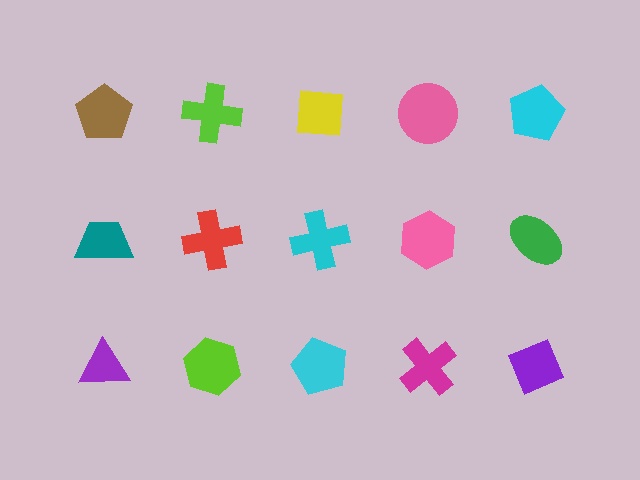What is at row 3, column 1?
A purple triangle.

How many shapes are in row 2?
5 shapes.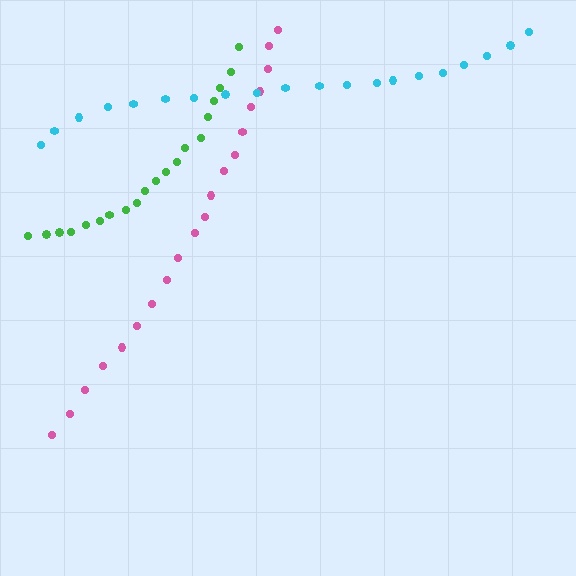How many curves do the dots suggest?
There are 3 distinct paths.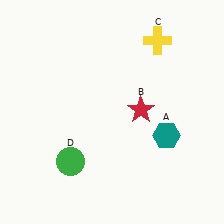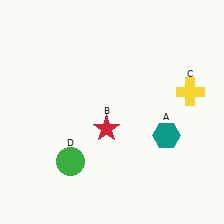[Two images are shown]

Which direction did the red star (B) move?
The red star (B) moved left.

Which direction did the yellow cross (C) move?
The yellow cross (C) moved down.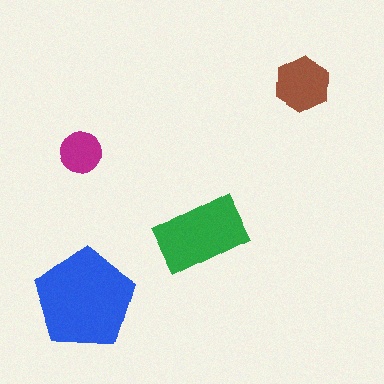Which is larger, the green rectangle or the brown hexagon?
The green rectangle.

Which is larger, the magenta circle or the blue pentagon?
The blue pentagon.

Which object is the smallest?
The magenta circle.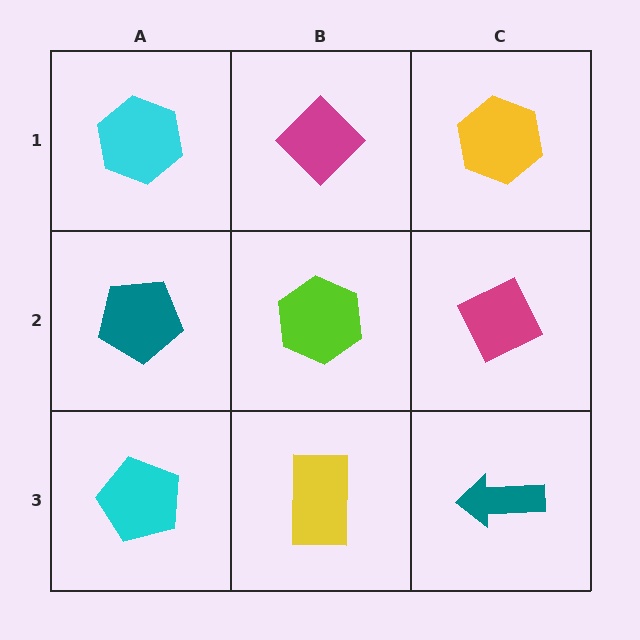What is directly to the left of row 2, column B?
A teal pentagon.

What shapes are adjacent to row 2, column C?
A yellow hexagon (row 1, column C), a teal arrow (row 3, column C), a lime hexagon (row 2, column B).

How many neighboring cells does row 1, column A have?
2.